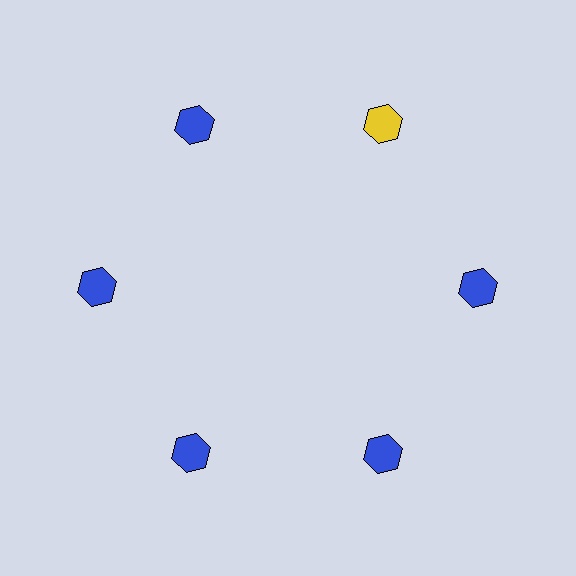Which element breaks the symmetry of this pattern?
The yellow hexagon at roughly the 1 o'clock position breaks the symmetry. All other shapes are blue hexagons.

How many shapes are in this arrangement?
There are 6 shapes arranged in a ring pattern.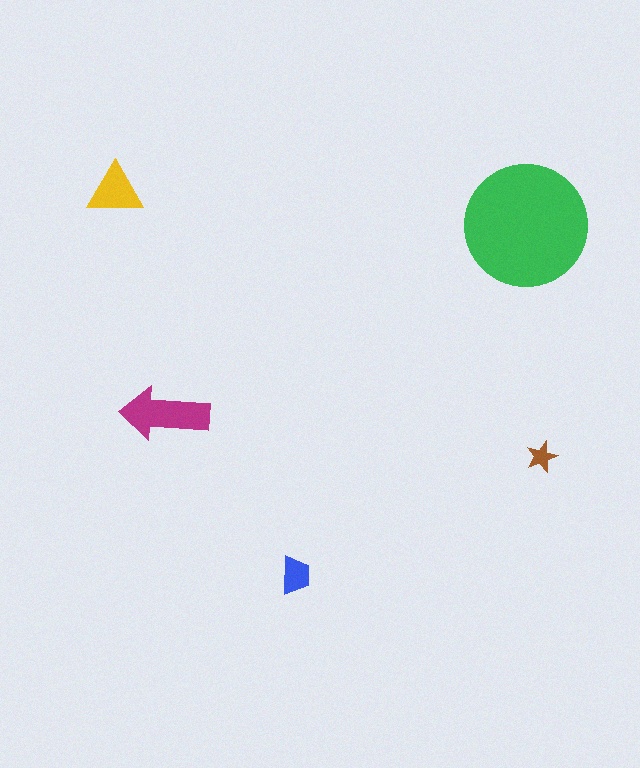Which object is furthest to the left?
The yellow triangle is leftmost.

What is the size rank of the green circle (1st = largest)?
1st.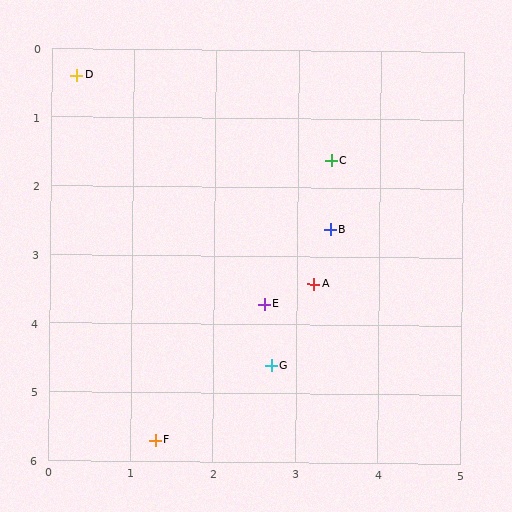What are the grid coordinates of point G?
Point G is at approximately (2.7, 4.6).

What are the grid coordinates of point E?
Point E is at approximately (2.6, 3.7).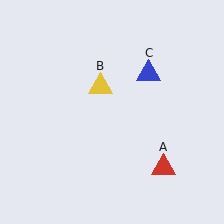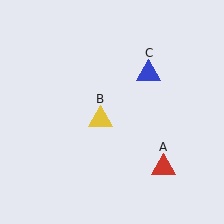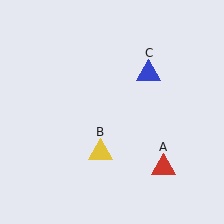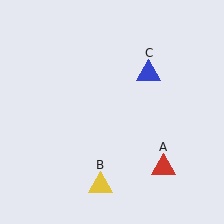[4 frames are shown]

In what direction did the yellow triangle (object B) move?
The yellow triangle (object B) moved down.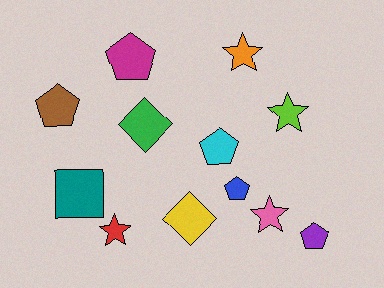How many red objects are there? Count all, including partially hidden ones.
There is 1 red object.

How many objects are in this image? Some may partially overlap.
There are 12 objects.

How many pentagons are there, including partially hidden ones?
There are 5 pentagons.